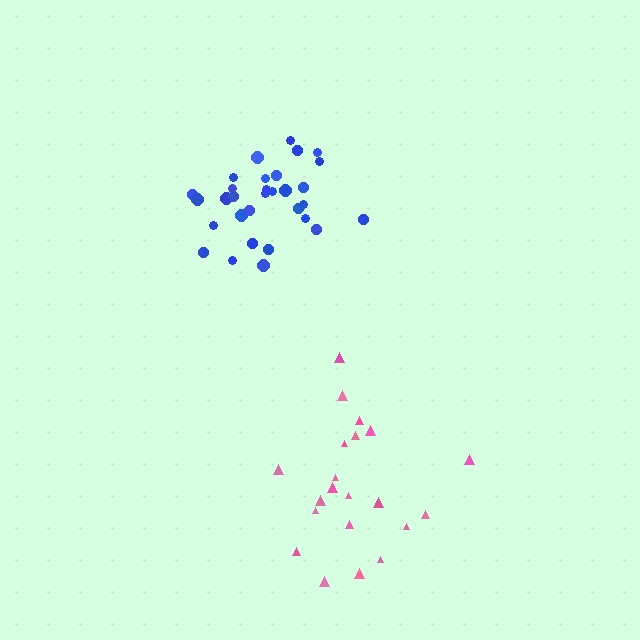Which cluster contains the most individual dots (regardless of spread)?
Blue (31).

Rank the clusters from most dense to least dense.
blue, pink.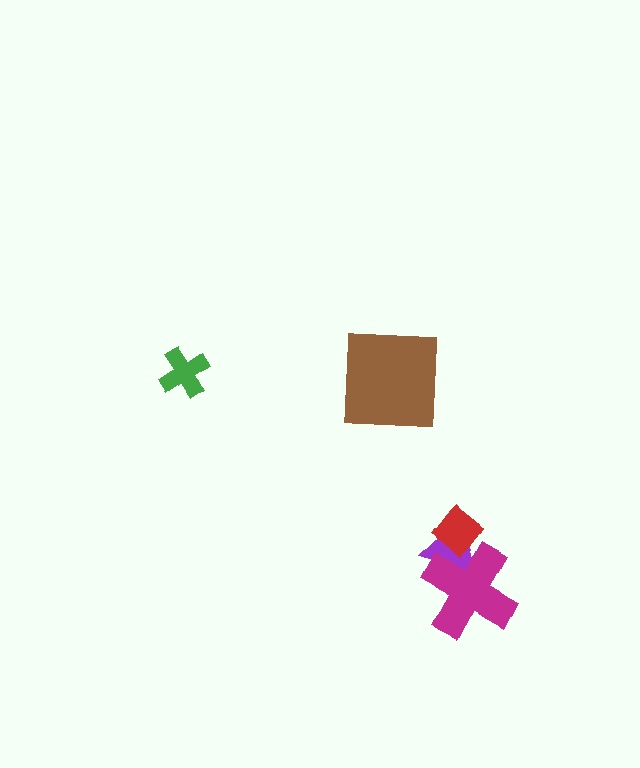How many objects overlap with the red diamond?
2 objects overlap with the red diamond.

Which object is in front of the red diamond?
The magenta cross is in front of the red diamond.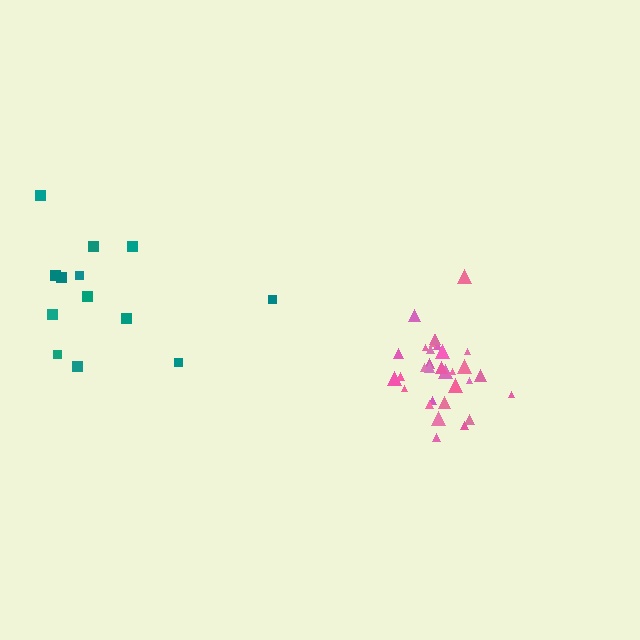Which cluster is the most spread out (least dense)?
Teal.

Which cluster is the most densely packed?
Pink.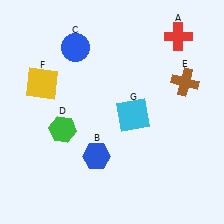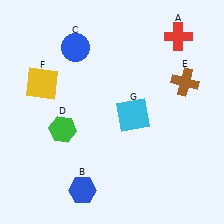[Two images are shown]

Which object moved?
The blue hexagon (B) moved down.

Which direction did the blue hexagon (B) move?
The blue hexagon (B) moved down.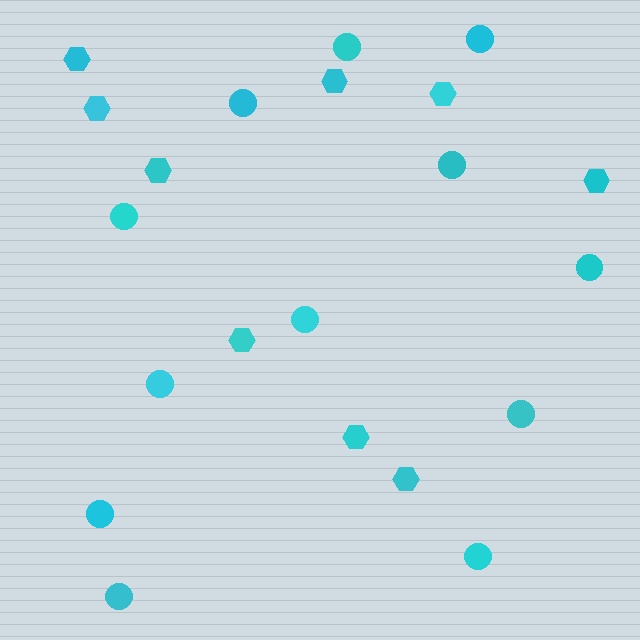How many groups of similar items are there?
There are 2 groups: one group of hexagons (9) and one group of circles (12).